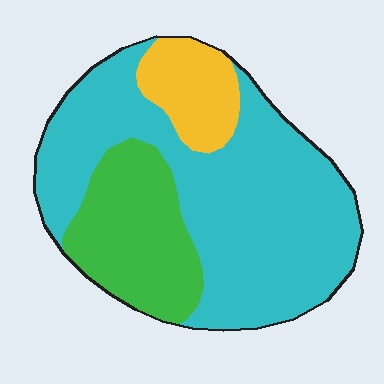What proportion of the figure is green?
Green takes up about one quarter (1/4) of the figure.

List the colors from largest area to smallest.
From largest to smallest: cyan, green, yellow.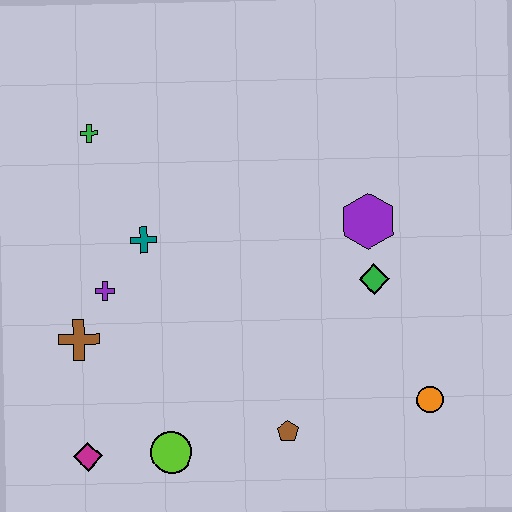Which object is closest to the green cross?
The teal cross is closest to the green cross.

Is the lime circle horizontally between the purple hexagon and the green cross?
Yes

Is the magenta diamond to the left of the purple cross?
Yes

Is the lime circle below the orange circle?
Yes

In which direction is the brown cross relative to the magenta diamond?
The brown cross is above the magenta diamond.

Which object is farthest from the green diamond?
The magenta diamond is farthest from the green diamond.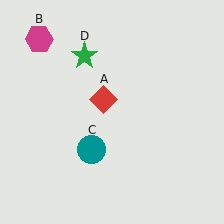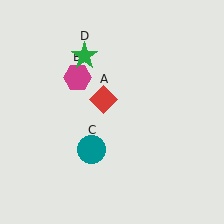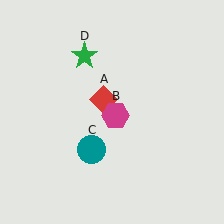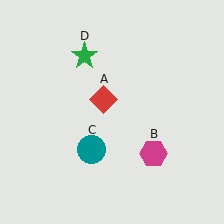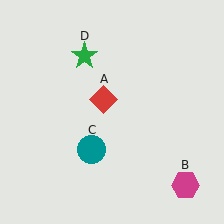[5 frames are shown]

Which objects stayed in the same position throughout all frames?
Red diamond (object A) and teal circle (object C) and green star (object D) remained stationary.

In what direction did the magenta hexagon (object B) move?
The magenta hexagon (object B) moved down and to the right.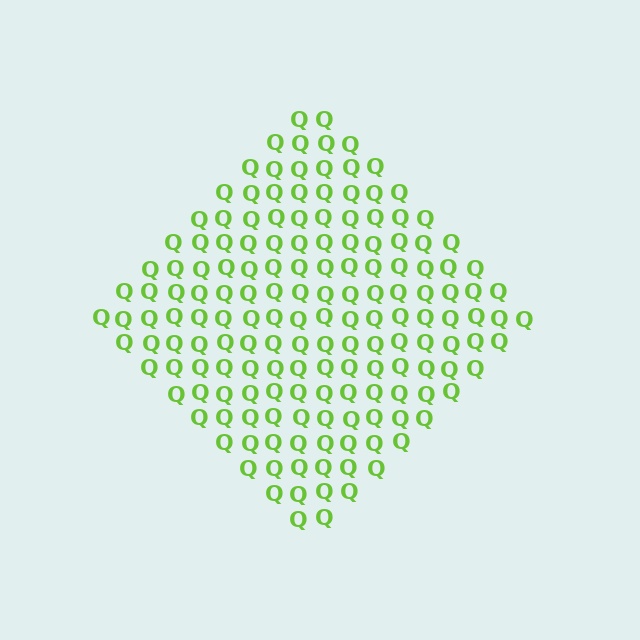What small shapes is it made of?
It is made of small letter Q's.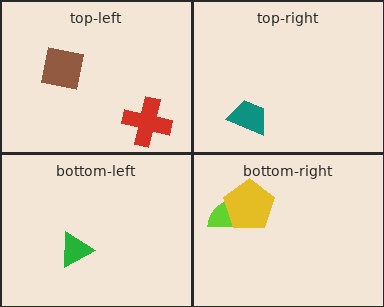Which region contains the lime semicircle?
The bottom-right region.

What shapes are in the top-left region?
The brown square, the red cross.